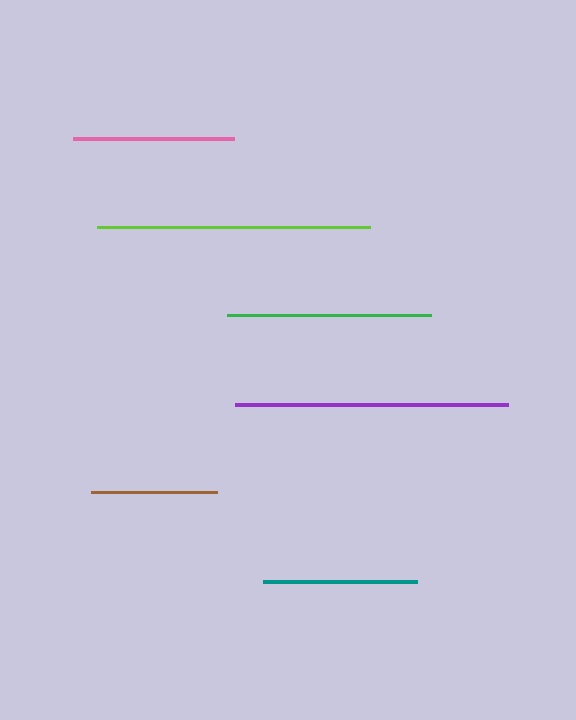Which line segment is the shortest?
The brown line is the shortest at approximately 125 pixels.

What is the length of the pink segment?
The pink segment is approximately 160 pixels long.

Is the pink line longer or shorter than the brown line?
The pink line is longer than the brown line.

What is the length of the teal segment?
The teal segment is approximately 154 pixels long.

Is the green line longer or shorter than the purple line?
The purple line is longer than the green line.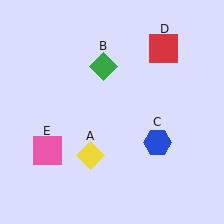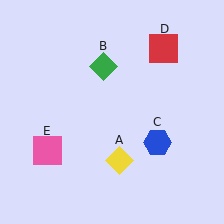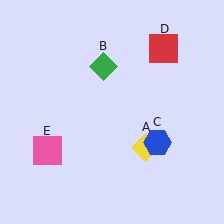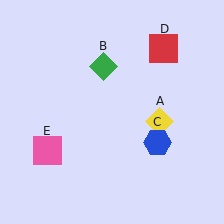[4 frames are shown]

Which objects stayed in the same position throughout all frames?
Green diamond (object B) and blue hexagon (object C) and red square (object D) and pink square (object E) remained stationary.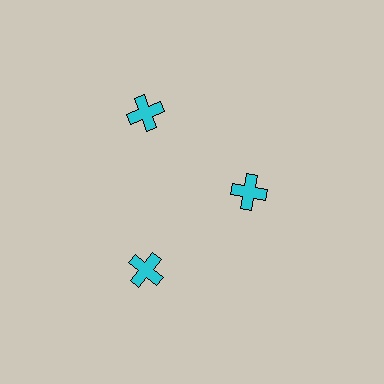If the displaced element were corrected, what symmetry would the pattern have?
It would have 3-fold rotational symmetry — the pattern would map onto itself every 120 degrees.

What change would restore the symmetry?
The symmetry would be restored by moving it outward, back onto the ring so that all 3 crosses sit at equal angles and equal distance from the center.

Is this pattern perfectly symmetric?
No. The 3 cyan crosses are arranged in a ring, but one element near the 3 o'clock position is pulled inward toward the center, breaking the 3-fold rotational symmetry.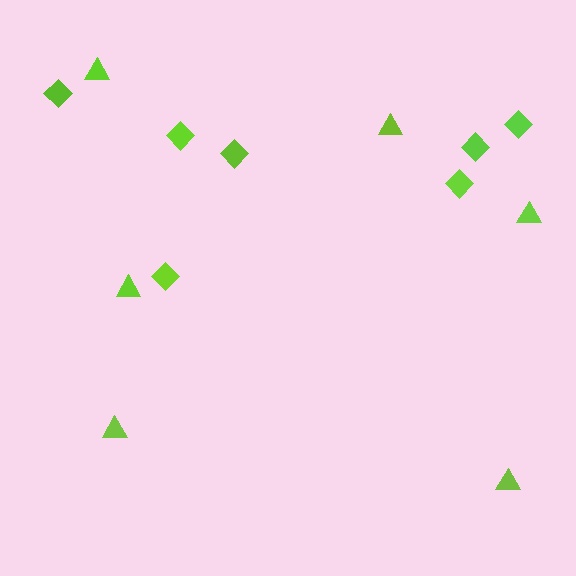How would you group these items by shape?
There are 2 groups: one group of triangles (6) and one group of diamonds (7).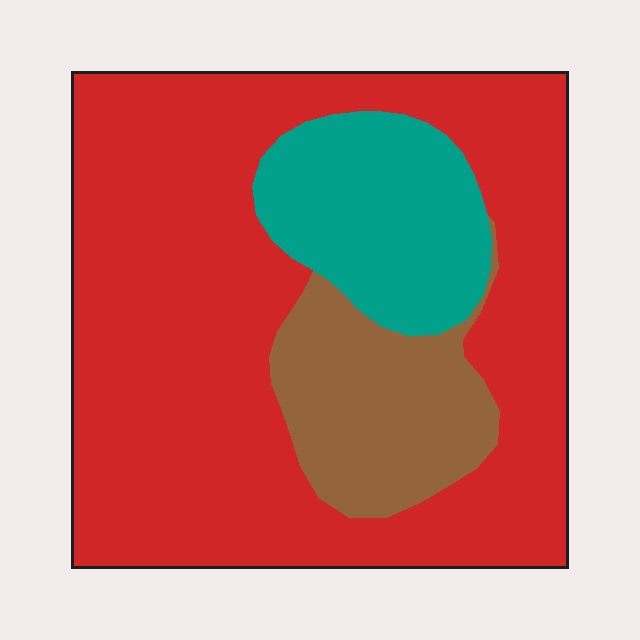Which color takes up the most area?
Red, at roughly 70%.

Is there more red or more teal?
Red.